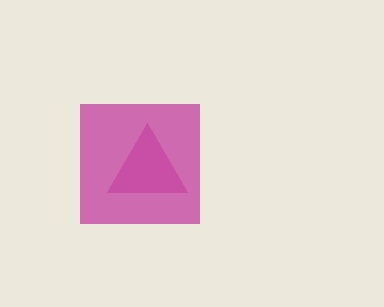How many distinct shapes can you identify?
There are 2 distinct shapes: a pink triangle, a magenta square.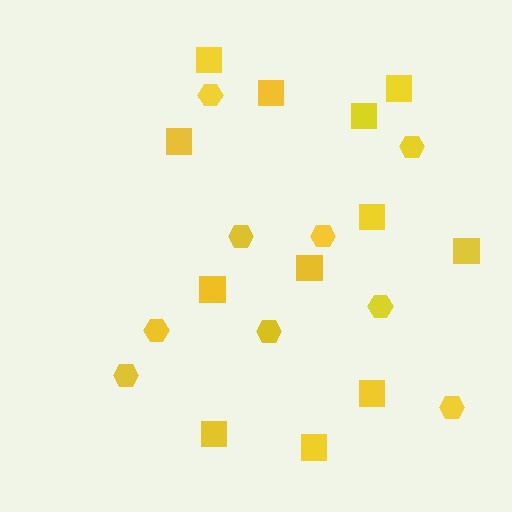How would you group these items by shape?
There are 2 groups: one group of hexagons (9) and one group of squares (12).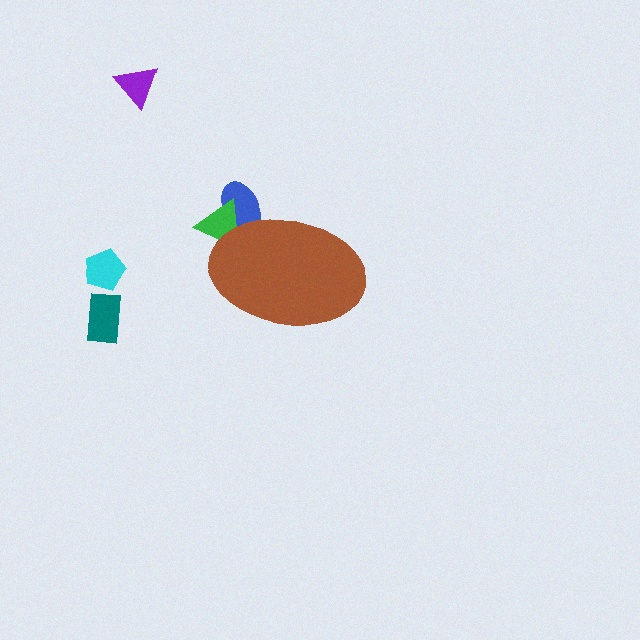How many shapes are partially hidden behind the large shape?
2 shapes are partially hidden.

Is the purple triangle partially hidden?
No, the purple triangle is fully visible.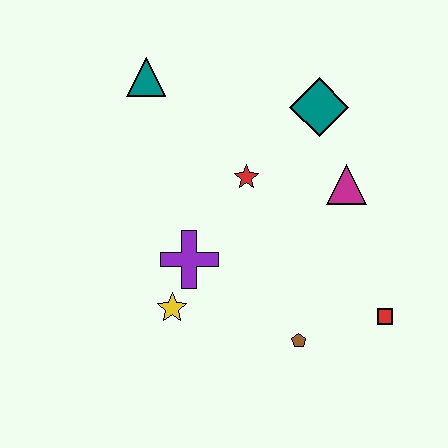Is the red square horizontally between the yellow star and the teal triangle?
No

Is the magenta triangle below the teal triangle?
Yes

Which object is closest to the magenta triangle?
The teal diamond is closest to the magenta triangle.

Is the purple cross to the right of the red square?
No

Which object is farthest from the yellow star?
The teal diamond is farthest from the yellow star.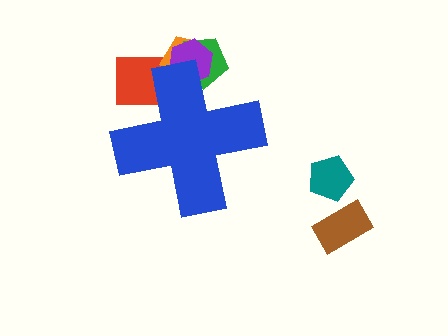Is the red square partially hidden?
Yes, the red square is partially hidden behind the blue cross.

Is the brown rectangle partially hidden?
No, the brown rectangle is fully visible.